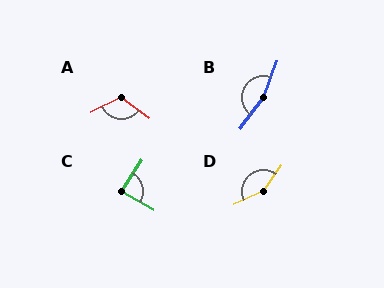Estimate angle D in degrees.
Approximately 150 degrees.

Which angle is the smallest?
C, at approximately 87 degrees.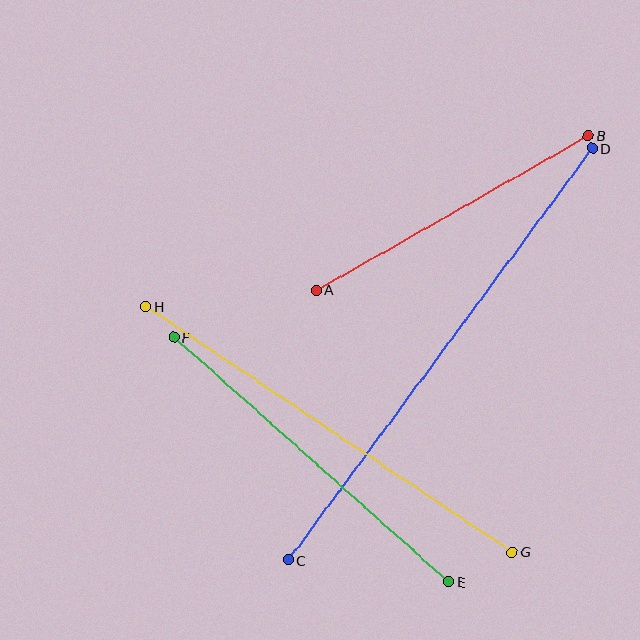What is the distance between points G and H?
The distance is approximately 441 pixels.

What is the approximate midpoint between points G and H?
The midpoint is at approximately (329, 429) pixels.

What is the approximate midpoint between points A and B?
The midpoint is at approximately (452, 213) pixels.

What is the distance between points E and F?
The distance is approximately 368 pixels.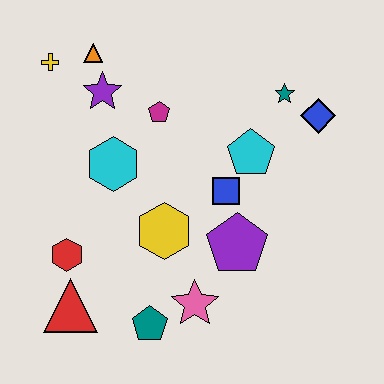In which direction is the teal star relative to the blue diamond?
The teal star is to the left of the blue diamond.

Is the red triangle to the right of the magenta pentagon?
No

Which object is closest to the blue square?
The cyan pentagon is closest to the blue square.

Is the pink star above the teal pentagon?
Yes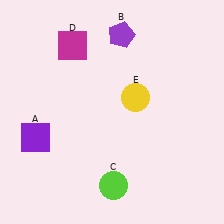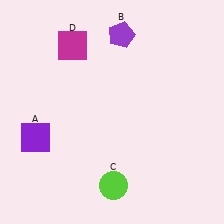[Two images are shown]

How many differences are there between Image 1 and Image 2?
There is 1 difference between the two images.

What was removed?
The yellow circle (E) was removed in Image 2.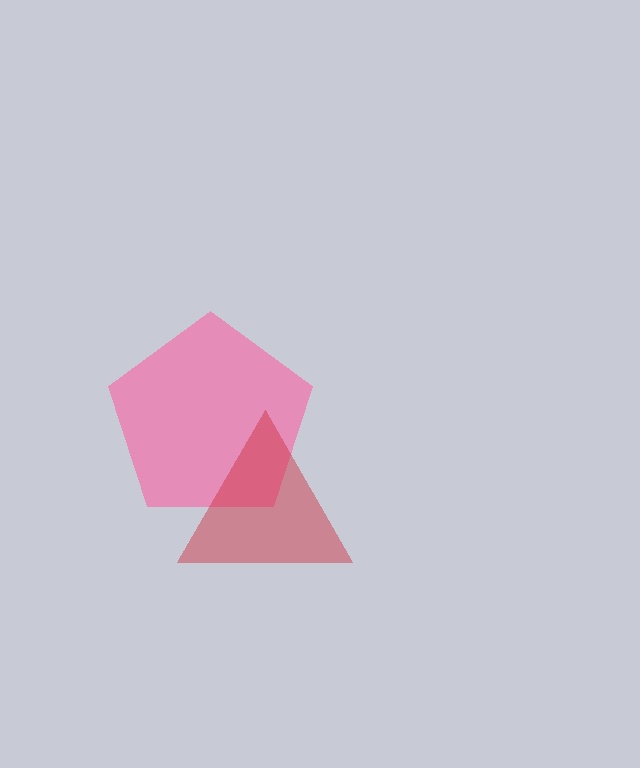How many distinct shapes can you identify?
There are 2 distinct shapes: a pink pentagon, a red triangle.